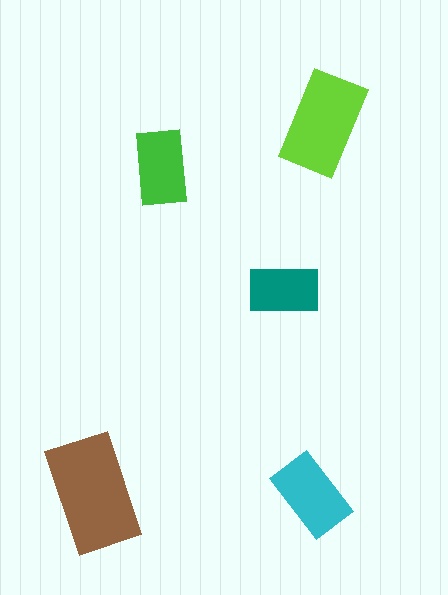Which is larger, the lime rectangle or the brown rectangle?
The brown one.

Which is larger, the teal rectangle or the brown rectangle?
The brown one.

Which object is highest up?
The lime rectangle is topmost.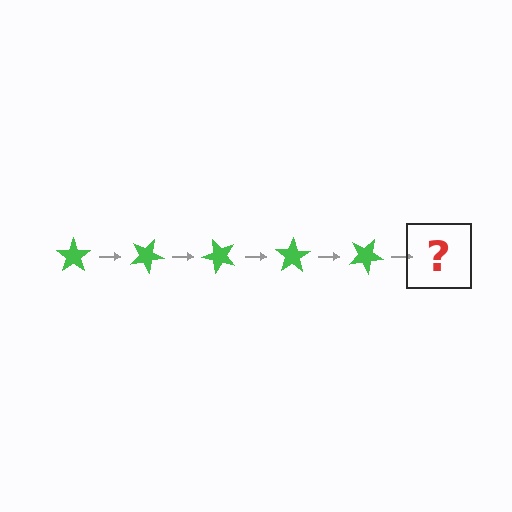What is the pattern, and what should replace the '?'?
The pattern is that the star rotates 25 degrees each step. The '?' should be a green star rotated 125 degrees.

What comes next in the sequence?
The next element should be a green star rotated 125 degrees.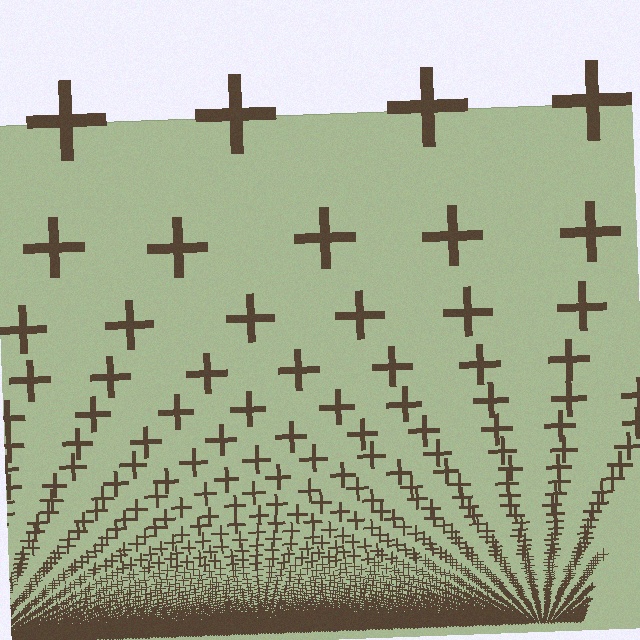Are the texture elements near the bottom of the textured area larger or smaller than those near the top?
Smaller. The gradient is inverted — elements near the bottom are smaller and denser.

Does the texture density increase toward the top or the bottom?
Density increases toward the bottom.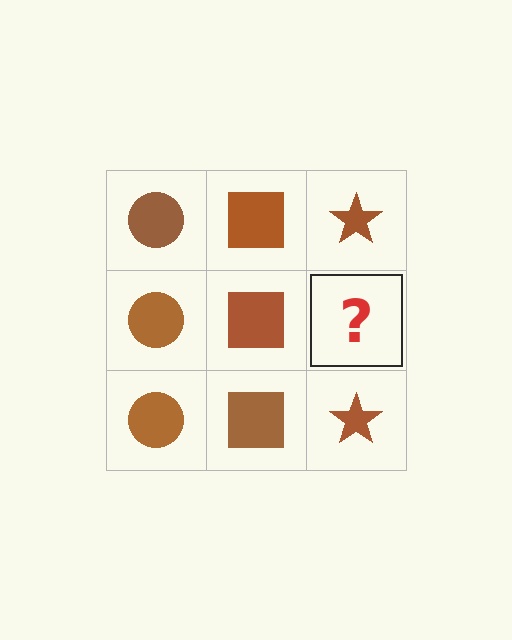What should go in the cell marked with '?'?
The missing cell should contain a brown star.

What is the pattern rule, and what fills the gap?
The rule is that each column has a consistent shape. The gap should be filled with a brown star.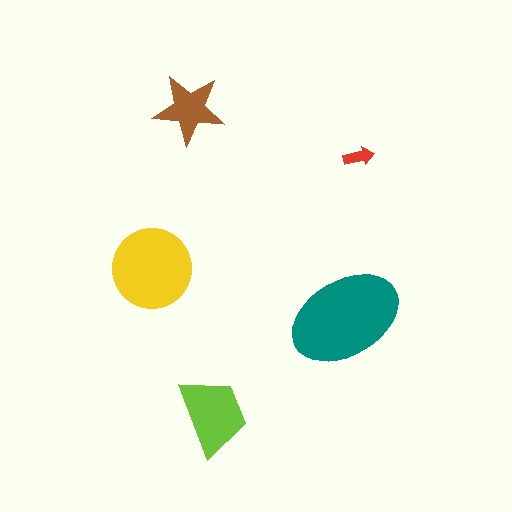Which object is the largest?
The teal ellipse.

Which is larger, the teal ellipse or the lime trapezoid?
The teal ellipse.